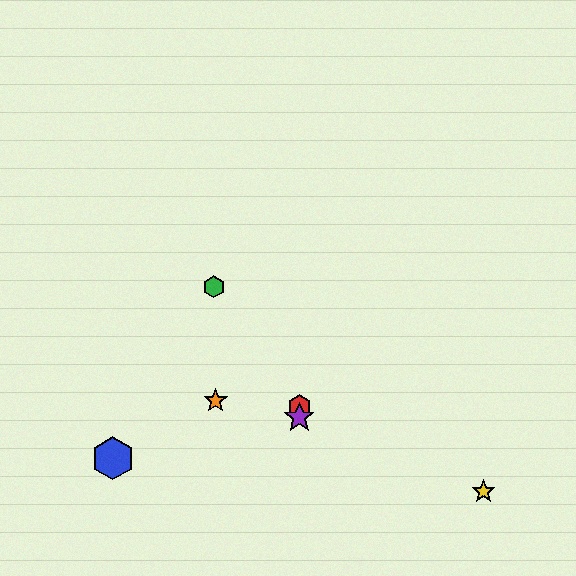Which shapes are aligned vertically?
The red hexagon, the purple star are aligned vertically.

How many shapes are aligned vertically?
2 shapes (the red hexagon, the purple star) are aligned vertically.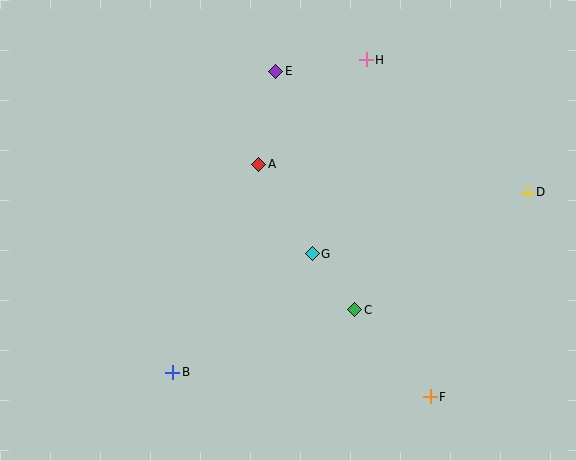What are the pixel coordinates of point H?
Point H is at (366, 60).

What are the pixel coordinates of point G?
Point G is at (312, 254).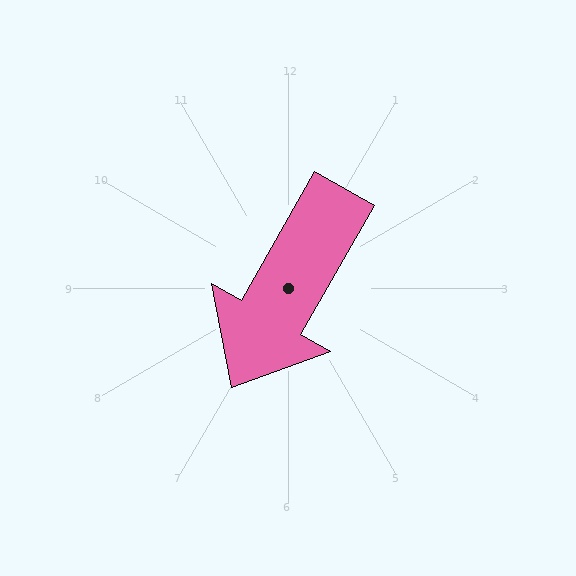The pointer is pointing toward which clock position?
Roughly 7 o'clock.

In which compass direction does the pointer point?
Southwest.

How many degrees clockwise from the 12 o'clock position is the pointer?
Approximately 210 degrees.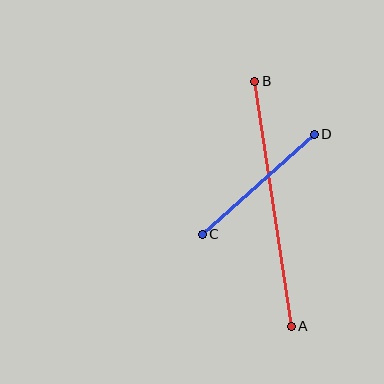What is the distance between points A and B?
The distance is approximately 248 pixels.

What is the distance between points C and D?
The distance is approximately 151 pixels.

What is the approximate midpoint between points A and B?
The midpoint is at approximately (273, 204) pixels.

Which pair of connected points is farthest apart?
Points A and B are farthest apart.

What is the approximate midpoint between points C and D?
The midpoint is at approximately (258, 184) pixels.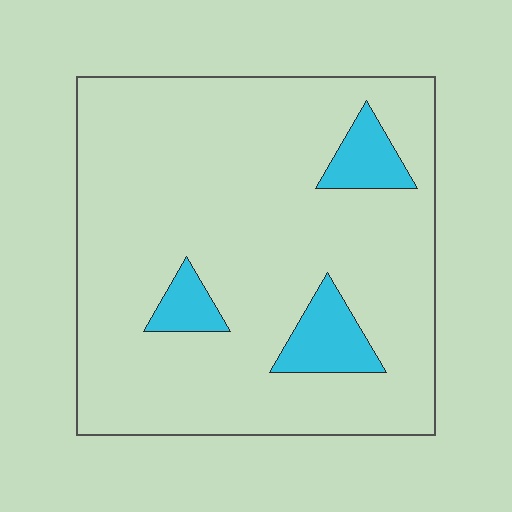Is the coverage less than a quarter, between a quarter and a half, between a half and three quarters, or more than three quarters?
Less than a quarter.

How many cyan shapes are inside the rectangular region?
3.